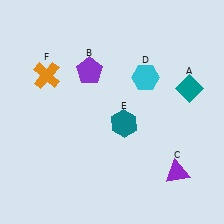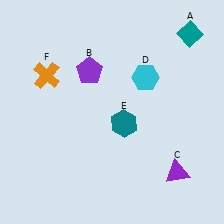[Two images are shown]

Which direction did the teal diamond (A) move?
The teal diamond (A) moved up.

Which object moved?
The teal diamond (A) moved up.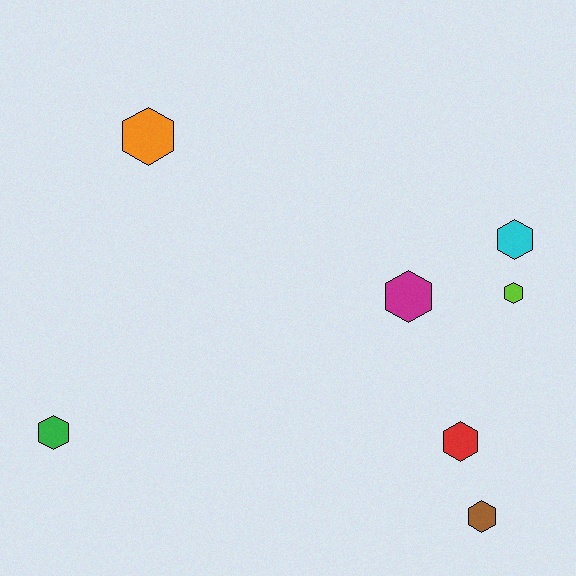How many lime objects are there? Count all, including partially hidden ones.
There is 1 lime object.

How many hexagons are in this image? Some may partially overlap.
There are 7 hexagons.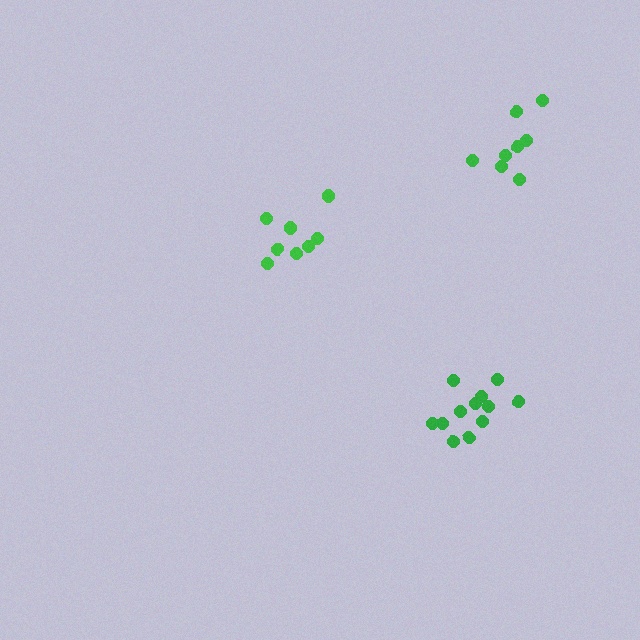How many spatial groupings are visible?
There are 3 spatial groupings.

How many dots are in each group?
Group 1: 8 dots, Group 2: 8 dots, Group 3: 12 dots (28 total).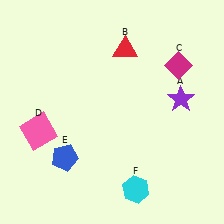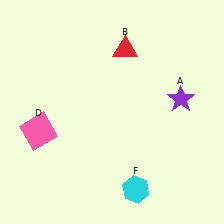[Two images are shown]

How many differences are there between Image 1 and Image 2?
There are 2 differences between the two images.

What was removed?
The blue pentagon (E), the magenta diamond (C) were removed in Image 2.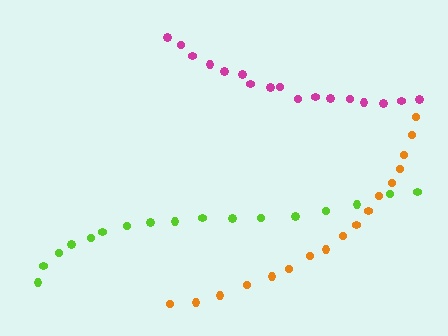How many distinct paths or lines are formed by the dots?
There are 3 distinct paths.